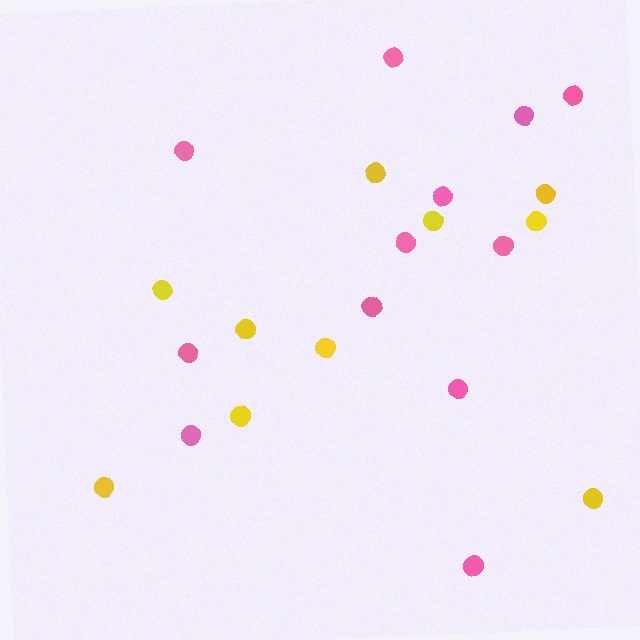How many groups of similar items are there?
There are 2 groups: one group of yellow circles (10) and one group of pink circles (12).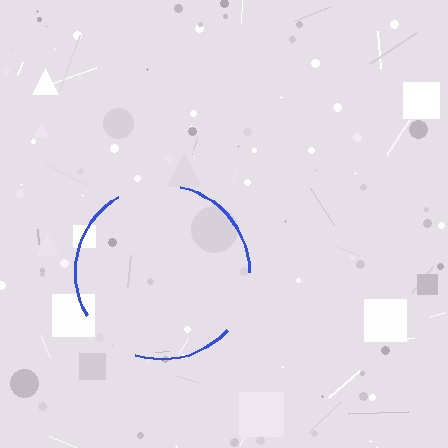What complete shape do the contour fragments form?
The contour fragments form a circle.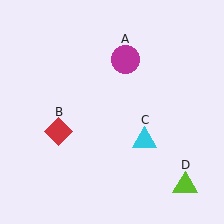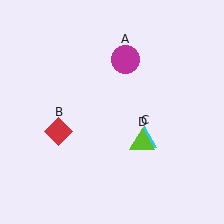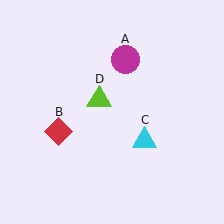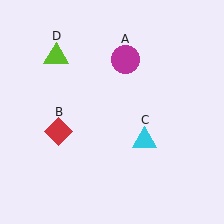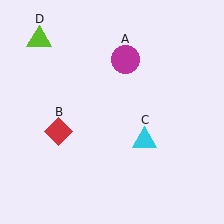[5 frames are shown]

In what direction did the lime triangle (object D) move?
The lime triangle (object D) moved up and to the left.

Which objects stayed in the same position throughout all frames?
Magenta circle (object A) and red diamond (object B) and cyan triangle (object C) remained stationary.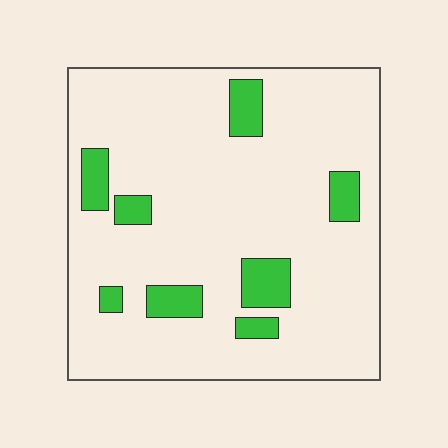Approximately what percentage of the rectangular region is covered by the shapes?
Approximately 15%.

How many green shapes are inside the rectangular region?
8.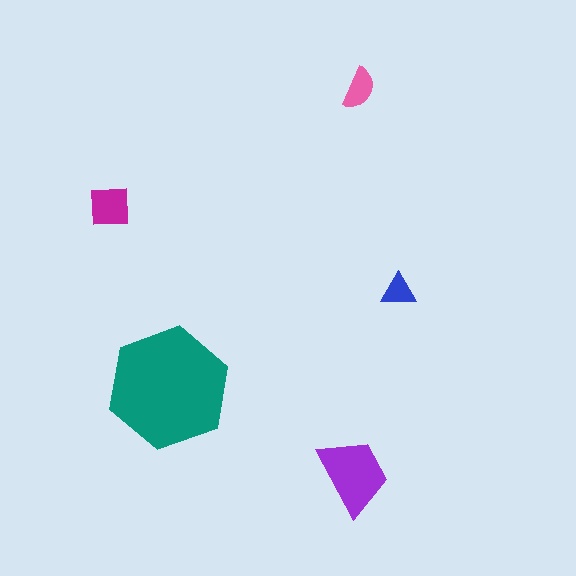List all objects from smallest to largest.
The blue triangle, the pink semicircle, the magenta square, the purple trapezoid, the teal hexagon.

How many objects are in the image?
There are 5 objects in the image.